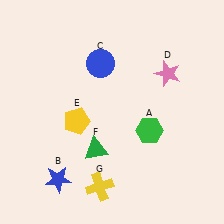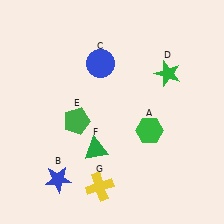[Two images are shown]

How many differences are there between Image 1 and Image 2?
There are 2 differences between the two images.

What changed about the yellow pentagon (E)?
In Image 1, E is yellow. In Image 2, it changed to green.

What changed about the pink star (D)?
In Image 1, D is pink. In Image 2, it changed to green.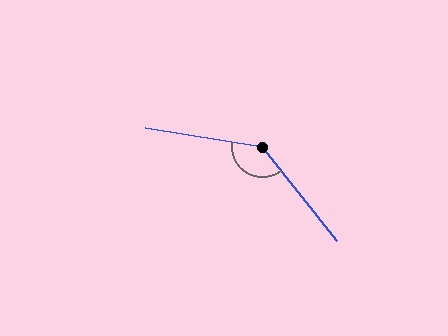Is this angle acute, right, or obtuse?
It is obtuse.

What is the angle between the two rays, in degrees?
Approximately 137 degrees.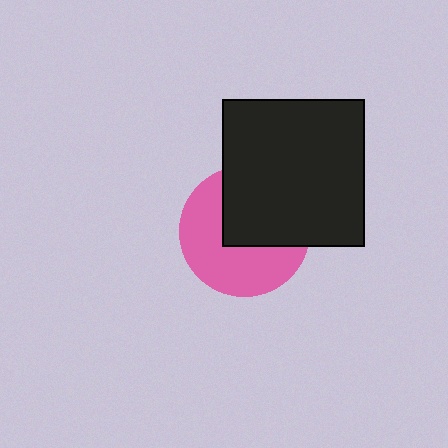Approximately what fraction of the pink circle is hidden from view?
Roughly 46% of the pink circle is hidden behind the black rectangle.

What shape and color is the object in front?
The object in front is a black rectangle.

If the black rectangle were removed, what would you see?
You would see the complete pink circle.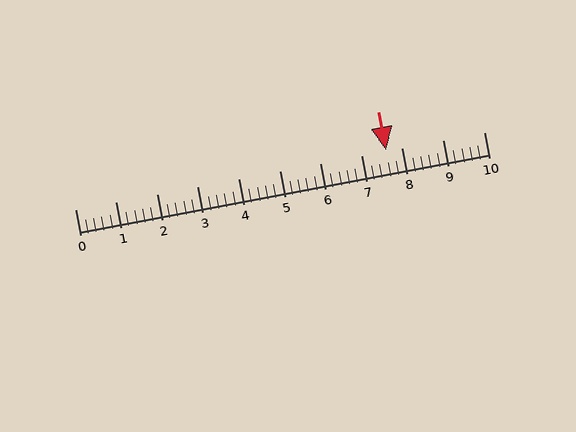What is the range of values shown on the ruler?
The ruler shows values from 0 to 10.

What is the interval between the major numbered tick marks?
The major tick marks are spaced 1 units apart.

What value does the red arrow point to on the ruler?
The red arrow points to approximately 7.6.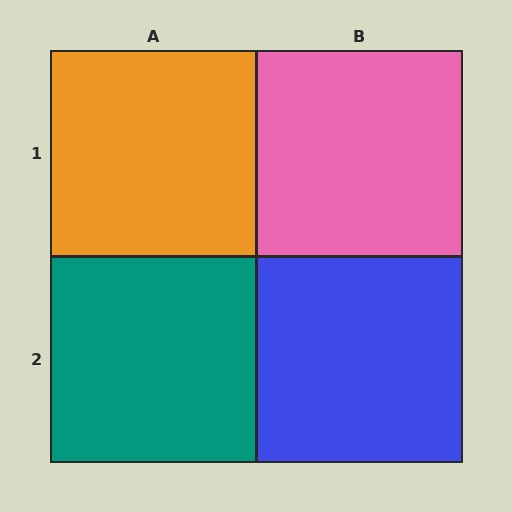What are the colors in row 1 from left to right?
Orange, pink.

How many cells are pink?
1 cell is pink.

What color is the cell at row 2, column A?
Teal.